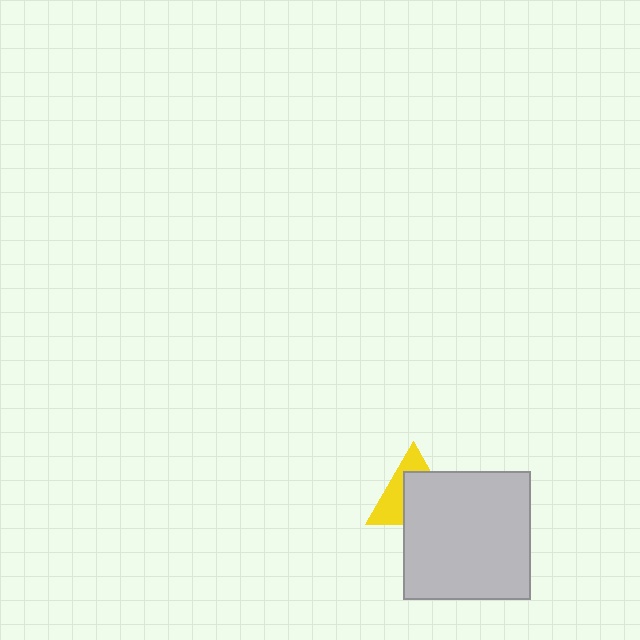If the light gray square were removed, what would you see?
You would see the complete yellow triangle.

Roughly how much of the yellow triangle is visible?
A small part of it is visible (roughly 44%).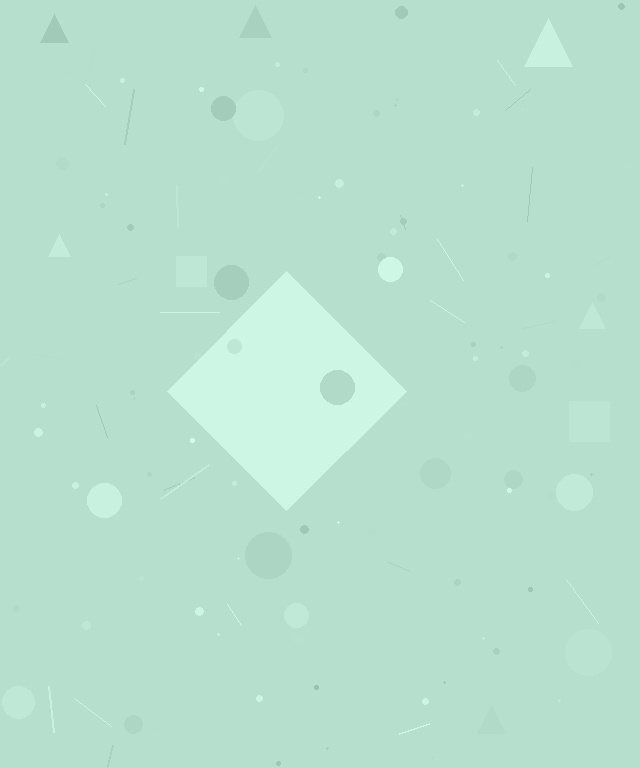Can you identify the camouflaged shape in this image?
The camouflaged shape is a diamond.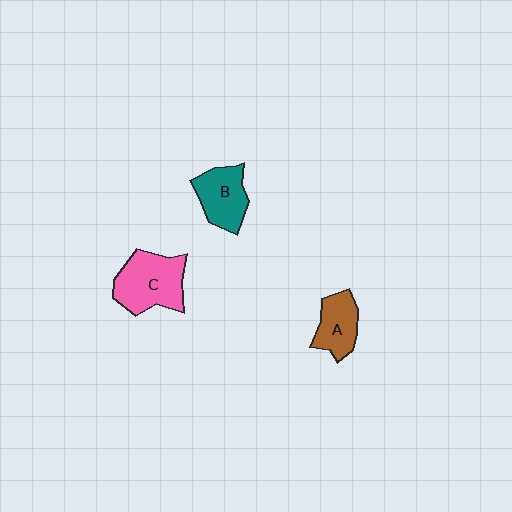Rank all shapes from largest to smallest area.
From largest to smallest: C (pink), B (teal), A (brown).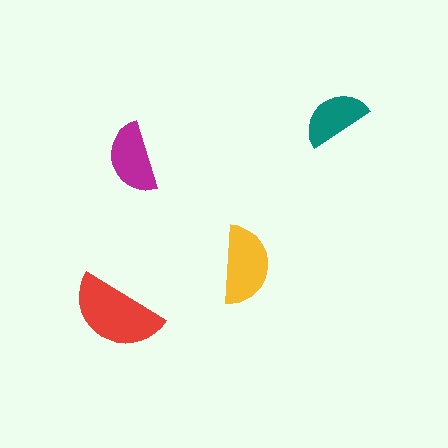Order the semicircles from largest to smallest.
the red one, the yellow one, the magenta one, the teal one.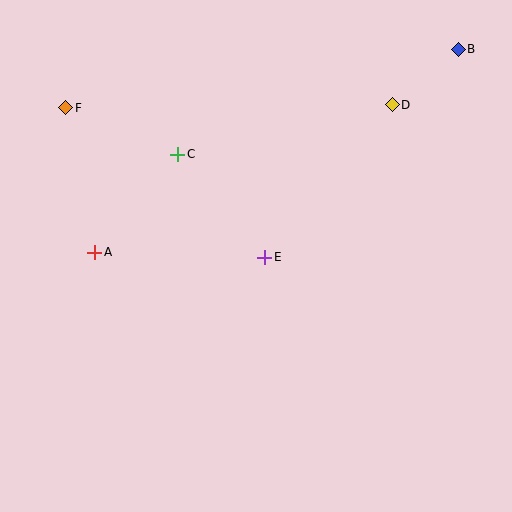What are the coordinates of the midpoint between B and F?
The midpoint between B and F is at (262, 79).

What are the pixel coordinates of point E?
Point E is at (265, 257).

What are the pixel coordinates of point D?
Point D is at (392, 105).